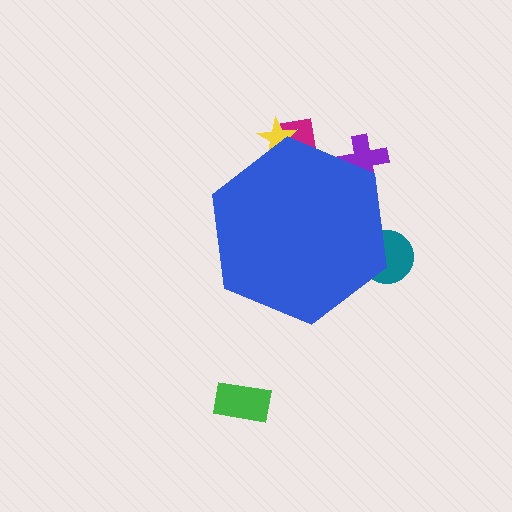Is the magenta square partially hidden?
Yes, the magenta square is partially hidden behind the blue hexagon.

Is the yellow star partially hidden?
Yes, the yellow star is partially hidden behind the blue hexagon.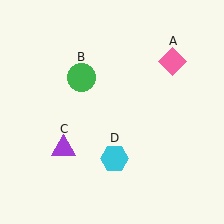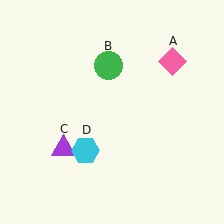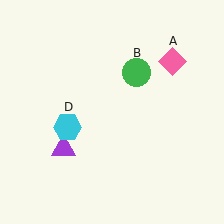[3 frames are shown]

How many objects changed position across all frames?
2 objects changed position: green circle (object B), cyan hexagon (object D).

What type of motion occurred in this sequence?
The green circle (object B), cyan hexagon (object D) rotated clockwise around the center of the scene.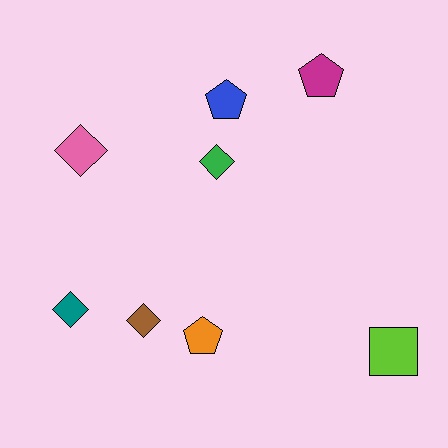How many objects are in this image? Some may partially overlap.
There are 8 objects.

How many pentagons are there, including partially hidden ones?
There are 3 pentagons.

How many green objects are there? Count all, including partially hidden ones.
There is 1 green object.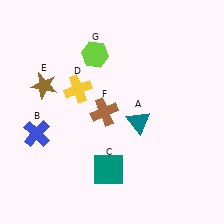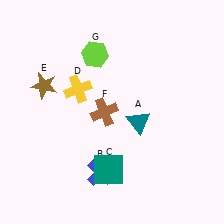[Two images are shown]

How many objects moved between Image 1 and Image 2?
1 object moved between the two images.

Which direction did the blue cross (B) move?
The blue cross (B) moved right.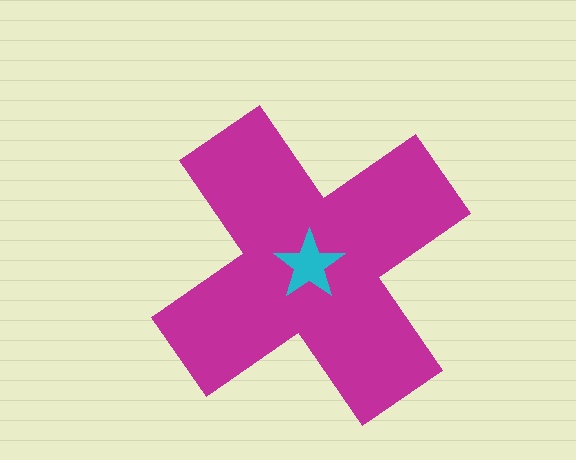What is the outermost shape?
The magenta cross.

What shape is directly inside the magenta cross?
The cyan star.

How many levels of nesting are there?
2.